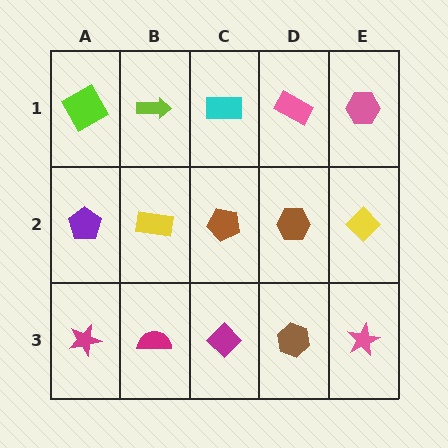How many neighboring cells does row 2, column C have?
4.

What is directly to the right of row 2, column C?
A brown hexagon.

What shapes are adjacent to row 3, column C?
A brown pentagon (row 2, column C), a magenta semicircle (row 3, column B), a brown hexagon (row 3, column D).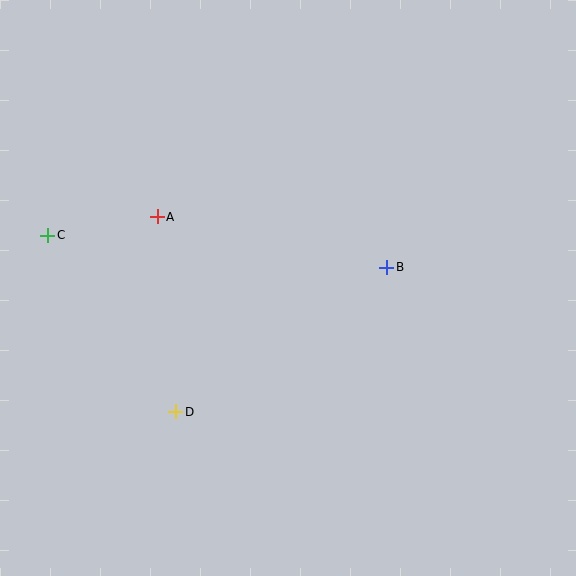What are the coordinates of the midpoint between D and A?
The midpoint between D and A is at (166, 314).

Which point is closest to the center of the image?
Point B at (387, 267) is closest to the center.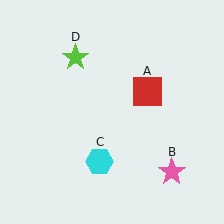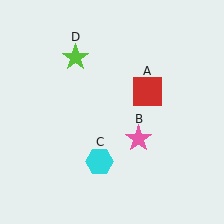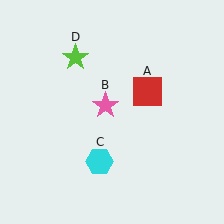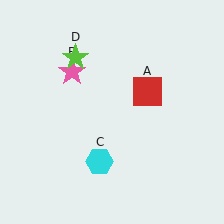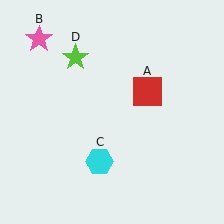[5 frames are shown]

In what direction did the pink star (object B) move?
The pink star (object B) moved up and to the left.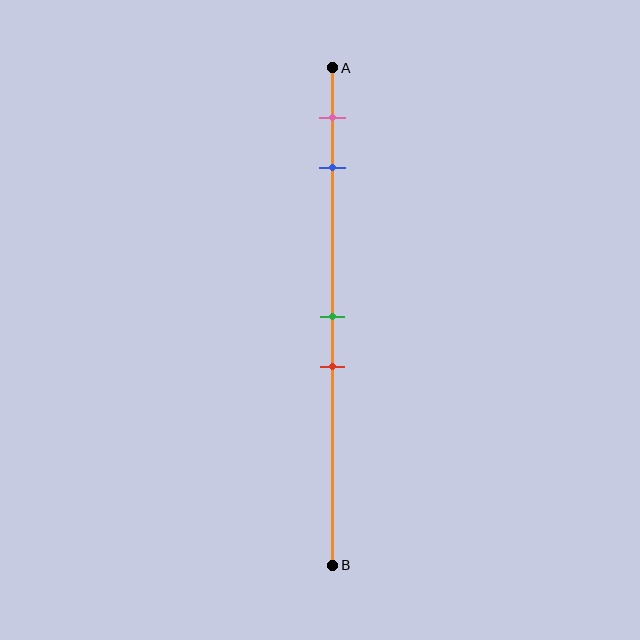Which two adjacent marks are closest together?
The green and red marks are the closest adjacent pair.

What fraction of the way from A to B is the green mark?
The green mark is approximately 50% (0.5) of the way from A to B.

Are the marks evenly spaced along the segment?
No, the marks are not evenly spaced.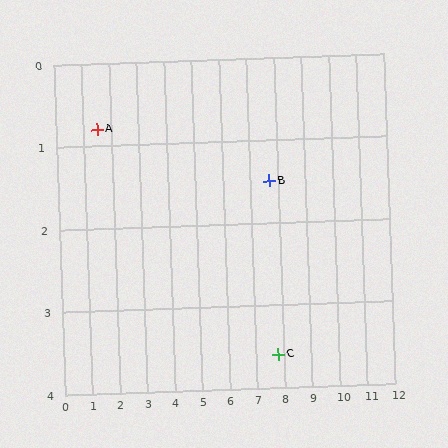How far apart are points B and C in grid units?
Points B and C are about 2.1 grid units apart.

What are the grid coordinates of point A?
Point A is at approximately (1.5, 0.8).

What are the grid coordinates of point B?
Point B is at approximately (7.7, 1.5).